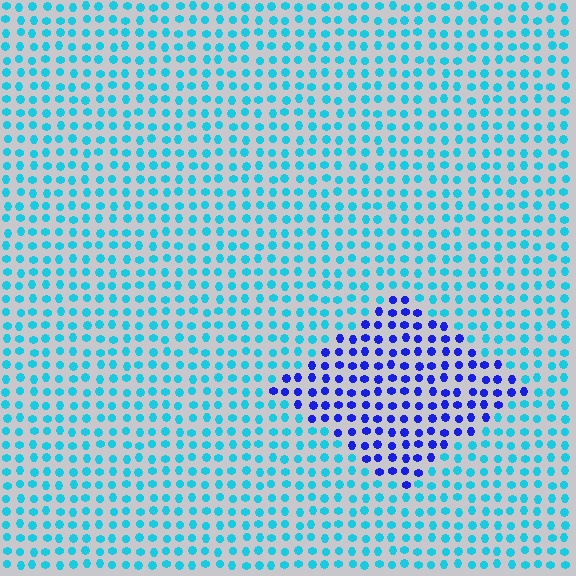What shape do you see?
I see a diamond.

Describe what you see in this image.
The image is filled with small cyan elements in a uniform arrangement. A diamond-shaped region is visible where the elements are tinted to a slightly different hue, forming a subtle color boundary.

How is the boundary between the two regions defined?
The boundary is defined purely by a slight shift in hue (about 52 degrees). Spacing, size, and orientation are identical on both sides.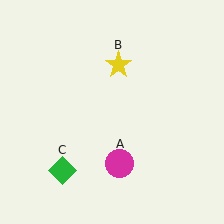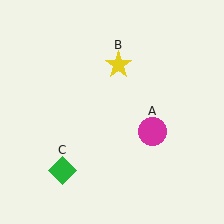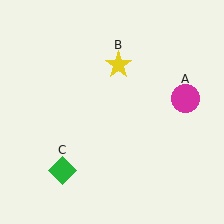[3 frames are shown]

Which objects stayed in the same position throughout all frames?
Yellow star (object B) and green diamond (object C) remained stationary.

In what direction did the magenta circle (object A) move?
The magenta circle (object A) moved up and to the right.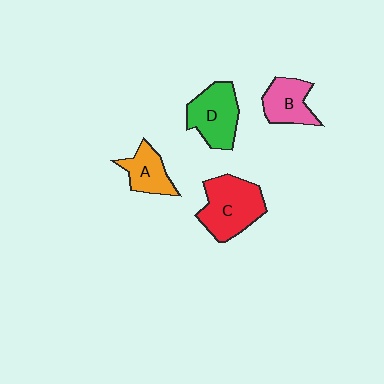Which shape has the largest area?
Shape C (red).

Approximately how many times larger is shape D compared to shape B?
Approximately 1.3 times.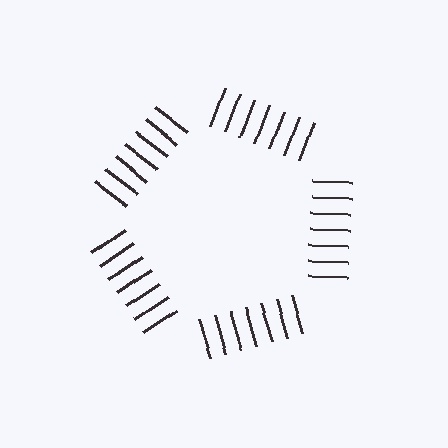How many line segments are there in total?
35 — 7 along each of the 5 edges.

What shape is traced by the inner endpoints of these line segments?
An illusory pentagon — the line segments terminate on its edges but no continuous stroke is drawn.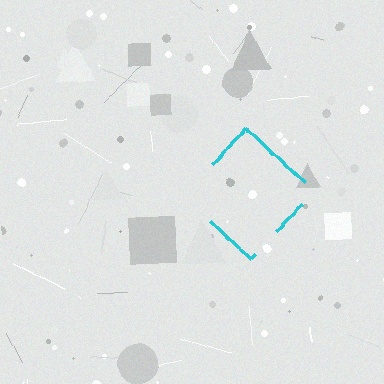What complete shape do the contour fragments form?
The contour fragments form a diamond.